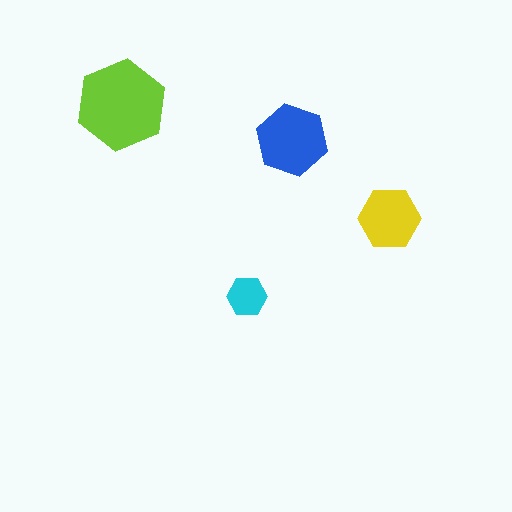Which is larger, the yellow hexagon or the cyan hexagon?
The yellow one.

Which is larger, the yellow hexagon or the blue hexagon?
The blue one.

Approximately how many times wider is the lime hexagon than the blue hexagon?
About 1.5 times wider.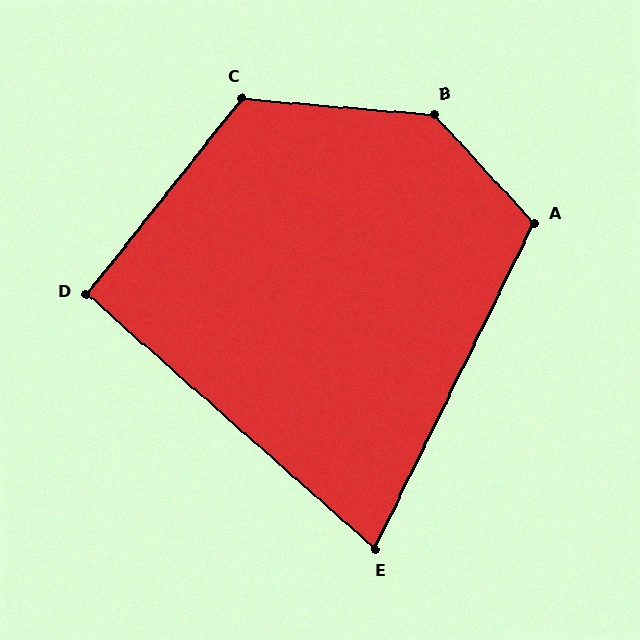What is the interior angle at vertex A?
Approximately 111 degrees (obtuse).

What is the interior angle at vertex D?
Approximately 93 degrees (approximately right).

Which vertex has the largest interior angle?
B, at approximately 137 degrees.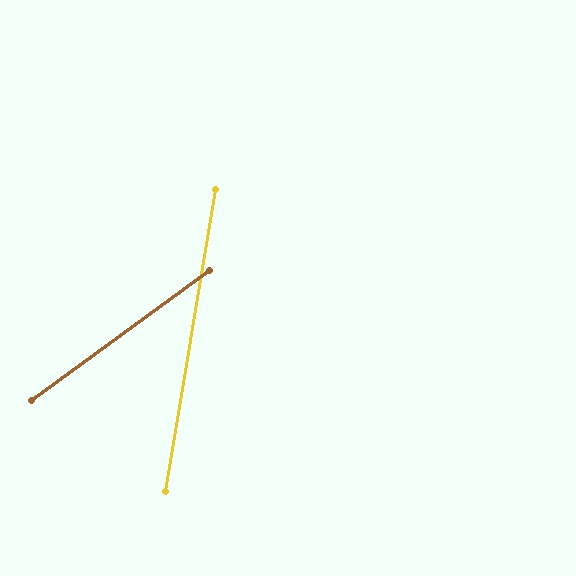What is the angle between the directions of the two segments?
Approximately 45 degrees.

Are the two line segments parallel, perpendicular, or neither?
Neither parallel nor perpendicular — they differ by about 45°.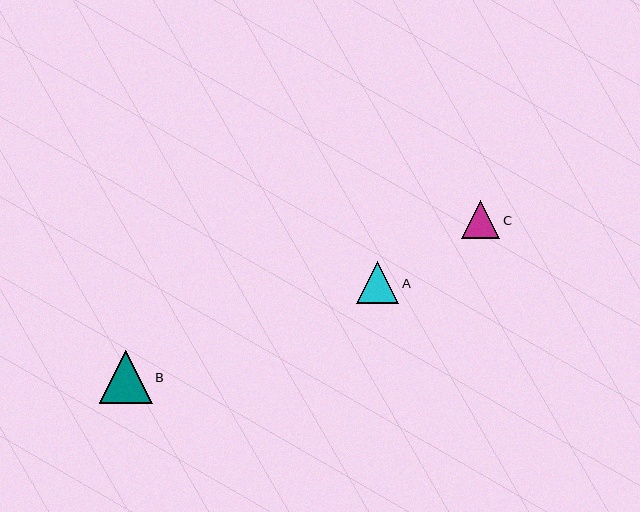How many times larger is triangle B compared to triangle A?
Triangle B is approximately 1.2 times the size of triangle A.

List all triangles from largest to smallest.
From largest to smallest: B, A, C.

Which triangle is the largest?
Triangle B is the largest with a size of approximately 53 pixels.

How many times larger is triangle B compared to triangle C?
Triangle B is approximately 1.4 times the size of triangle C.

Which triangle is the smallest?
Triangle C is the smallest with a size of approximately 38 pixels.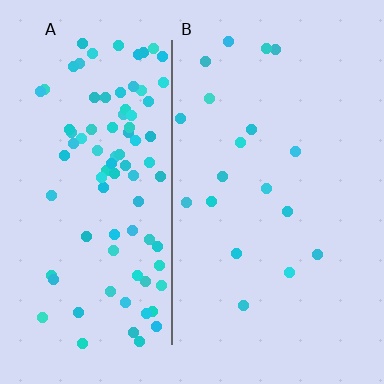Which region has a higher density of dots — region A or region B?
A (the left).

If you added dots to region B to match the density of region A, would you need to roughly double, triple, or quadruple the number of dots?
Approximately quadruple.